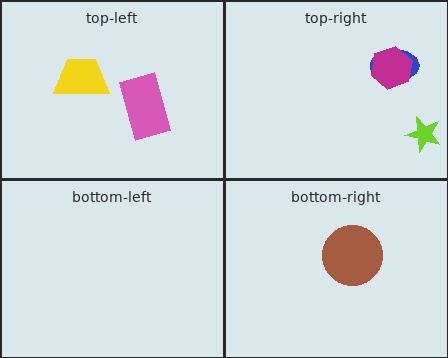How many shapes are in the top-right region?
3.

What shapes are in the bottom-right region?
The brown circle.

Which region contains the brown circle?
The bottom-right region.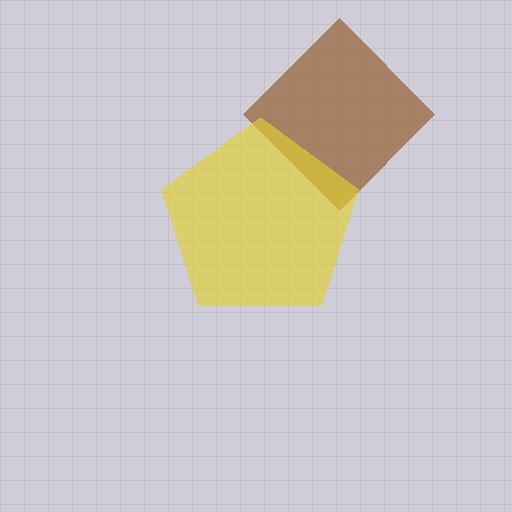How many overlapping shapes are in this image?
There are 2 overlapping shapes in the image.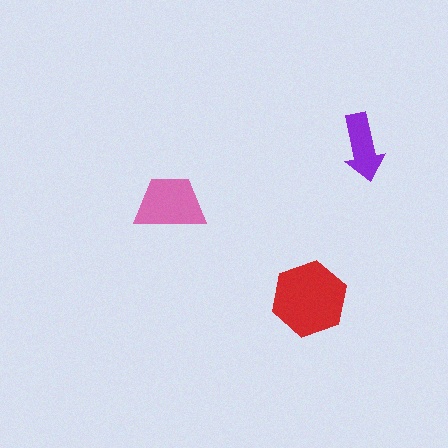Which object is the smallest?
The purple arrow.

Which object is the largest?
The red hexagon.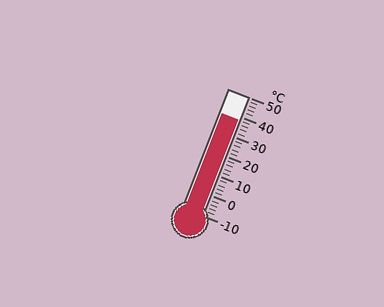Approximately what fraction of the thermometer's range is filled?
The thermometer is filled to approximately 80% of its range.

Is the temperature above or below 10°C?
The temperature is above 10°C.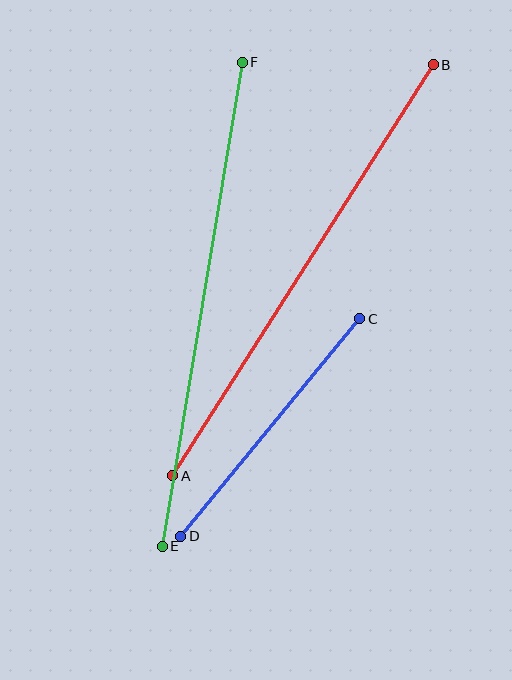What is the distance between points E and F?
The distance is approximately 491 pixels.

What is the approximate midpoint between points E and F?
The midpoint is at approximately (202, 304) pixels.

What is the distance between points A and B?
The distance is approximately 487 pixels.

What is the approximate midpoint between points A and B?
The midpoint is at approximately (303, 270) pixels.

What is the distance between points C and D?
The distance is approximately 282 pixels.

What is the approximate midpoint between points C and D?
The midpoint is at approximately (270, 428) pixels.